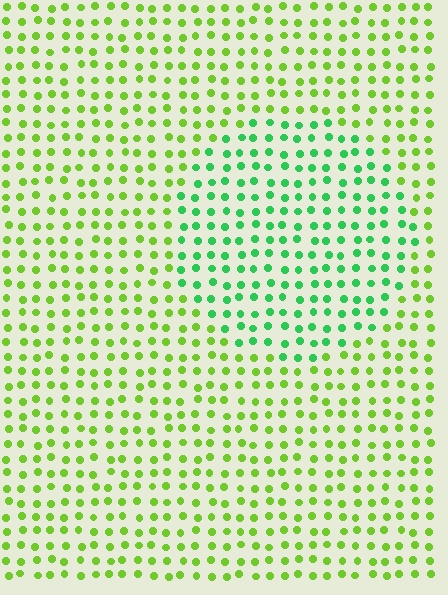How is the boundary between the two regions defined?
The boundary is defined purely by a slight shift in hue (about 41 degrees). Spacing, size, and orientation are identical on both sides.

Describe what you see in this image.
The image is filled with small lime elements in a uniform arrangement. A circle-shaped region is visible where the elements are tinted to a slightly different hue, forming a subtle color boundary.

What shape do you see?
I see a circle.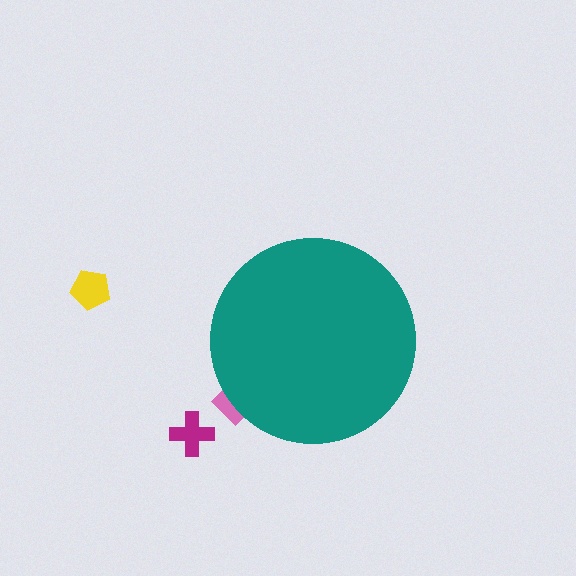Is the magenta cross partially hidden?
No, the magenta cross is fully visible.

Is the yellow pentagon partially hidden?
No, the yellow pentagon is fully visible.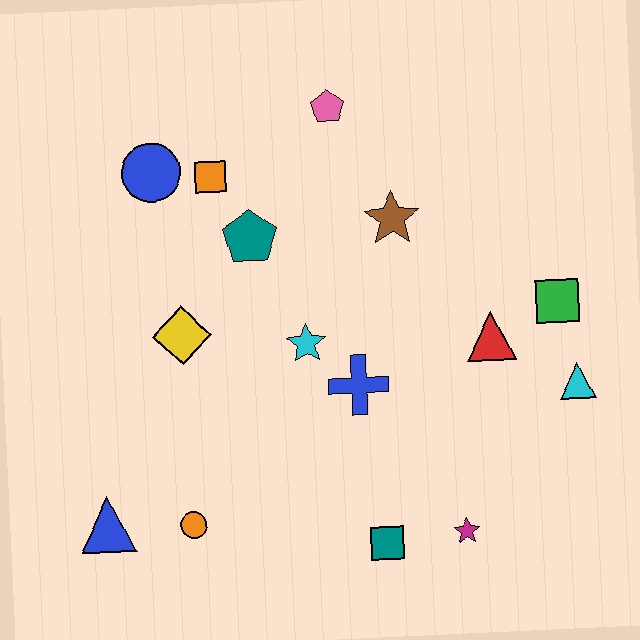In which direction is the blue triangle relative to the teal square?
The blue triangle is to the left of the teal square.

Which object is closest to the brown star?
The pink pentagon is closest to the brown star.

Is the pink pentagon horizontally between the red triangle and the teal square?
No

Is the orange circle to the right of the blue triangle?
Yes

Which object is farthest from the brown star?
The blue triangle is farthest from the brown star.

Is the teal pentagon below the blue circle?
Yes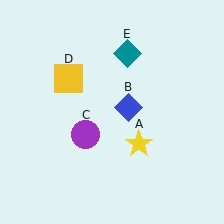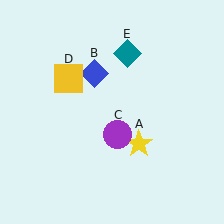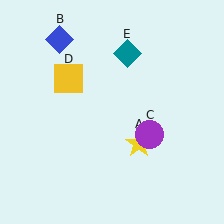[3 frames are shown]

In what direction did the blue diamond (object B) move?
The blue diamond (object B) moved up and to the left.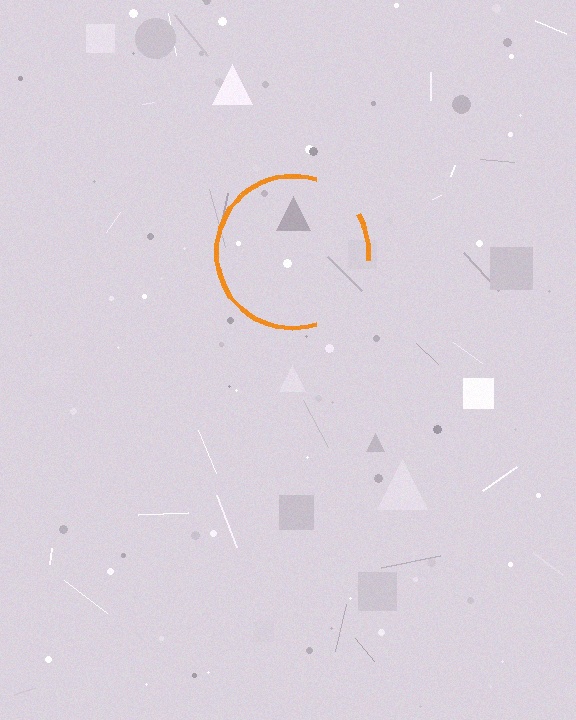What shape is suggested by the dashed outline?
The dashed outline suggests a circle.